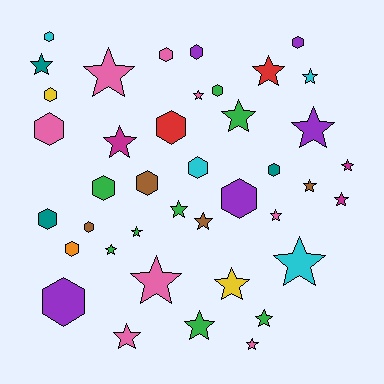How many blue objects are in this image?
There are no blue objects.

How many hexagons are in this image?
There are 17 hexagons.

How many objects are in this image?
There are 40 objects.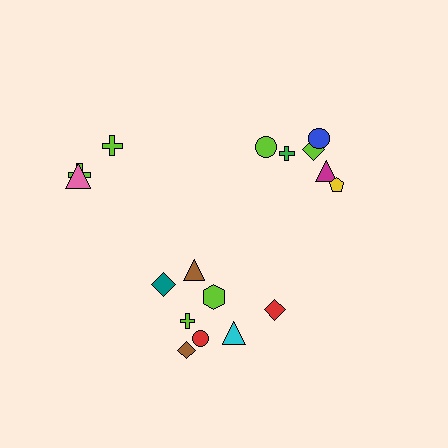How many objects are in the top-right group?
There are 6 objects.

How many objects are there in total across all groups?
There are 17 objects.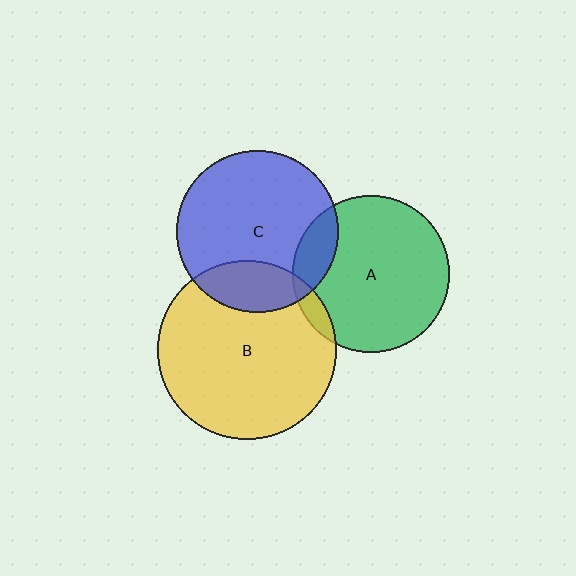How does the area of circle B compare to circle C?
Approximately 1.2 times.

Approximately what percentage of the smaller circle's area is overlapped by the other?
Approximately 5%.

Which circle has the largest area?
Circle B (yellow).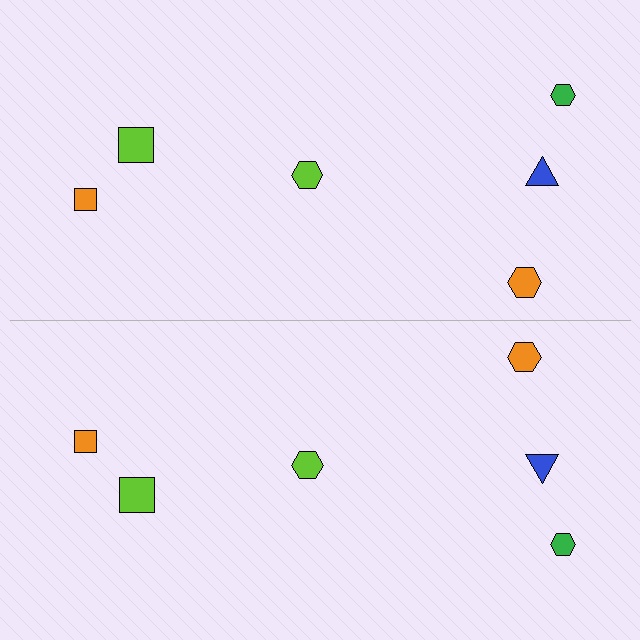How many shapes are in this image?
There are 12 shapes in this image.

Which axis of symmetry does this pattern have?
The pattern has a horizontal axis of symmetry running through the center of the image.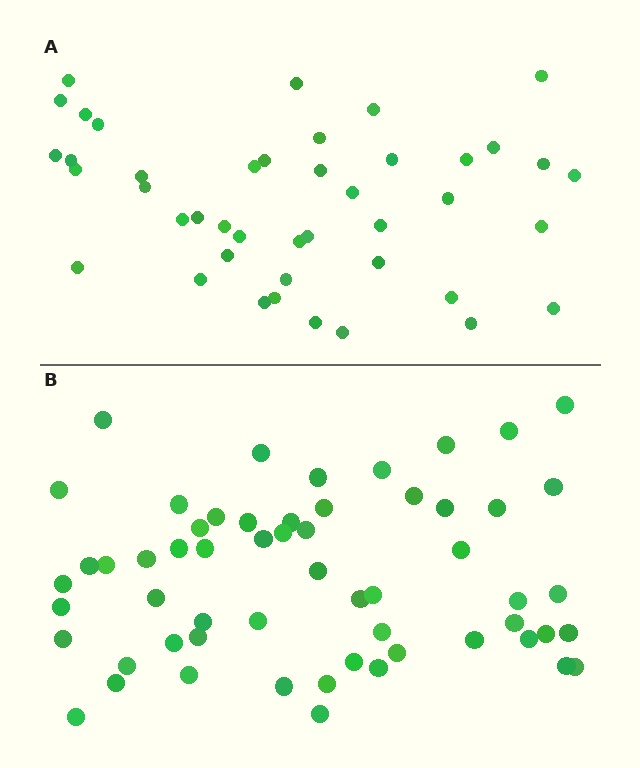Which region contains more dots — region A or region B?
Region B (the bottom region) has more dots.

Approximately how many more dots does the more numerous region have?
Region B has approximately 15 more dots than region A.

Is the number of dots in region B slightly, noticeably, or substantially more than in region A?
Region B has noticeably more, but not dramatically so. The ratio is roughly 1.3 to 1.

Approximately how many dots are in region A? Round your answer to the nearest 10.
About 40 dots. (The exact count is 43, which rounds to 40.)